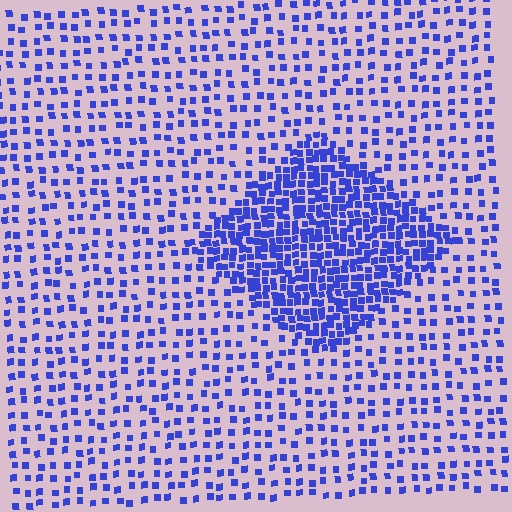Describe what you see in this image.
The image contains small blue elements arranged at two different densities. A diamond-shaped region is visible where the elements are more densely packed than the surrounding area.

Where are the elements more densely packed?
The elements are more densely packed inside the diamond boundary.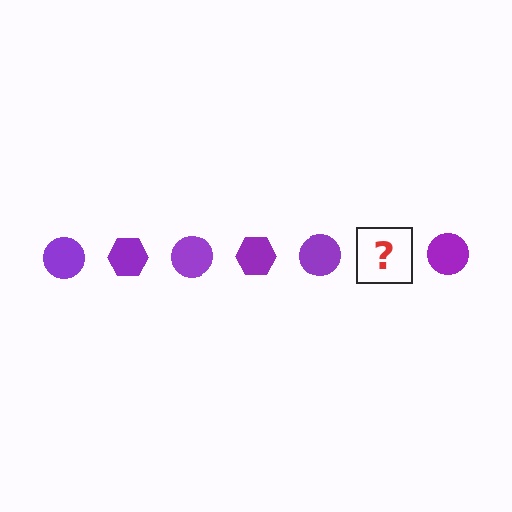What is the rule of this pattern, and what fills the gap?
The rule is that the pattern cycles through circle, hexagon shapes in purple. The gap should be filled with a purple hexagon.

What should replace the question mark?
The question mark should be replaced with a purple hexagon.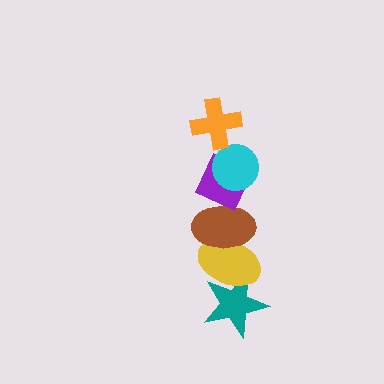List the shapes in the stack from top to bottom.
From top to bottom: the orange cross, the cyan circle, the purple diamond, the brown ellipse, the yellow ellipse, the teal star.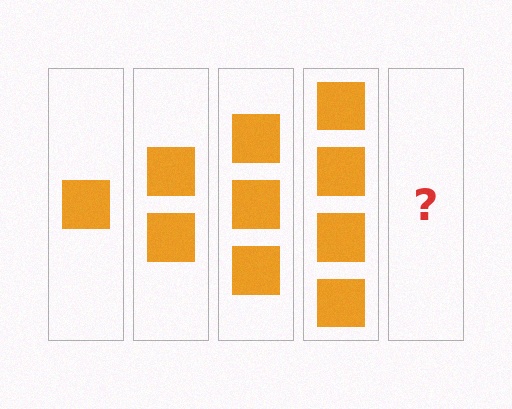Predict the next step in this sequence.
The next step is 5 squares.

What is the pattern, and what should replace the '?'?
The pattern is that each step adds one more square. The '?' should be 5 squares.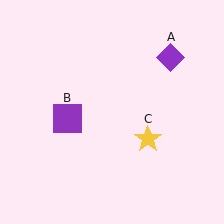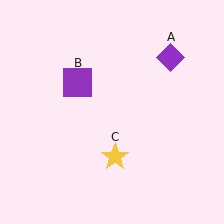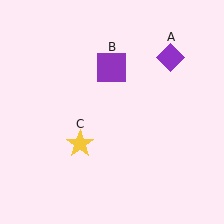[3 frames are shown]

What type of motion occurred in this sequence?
The purple square (object B), yellow star (object C) rotated clockwise around the center of the scene.